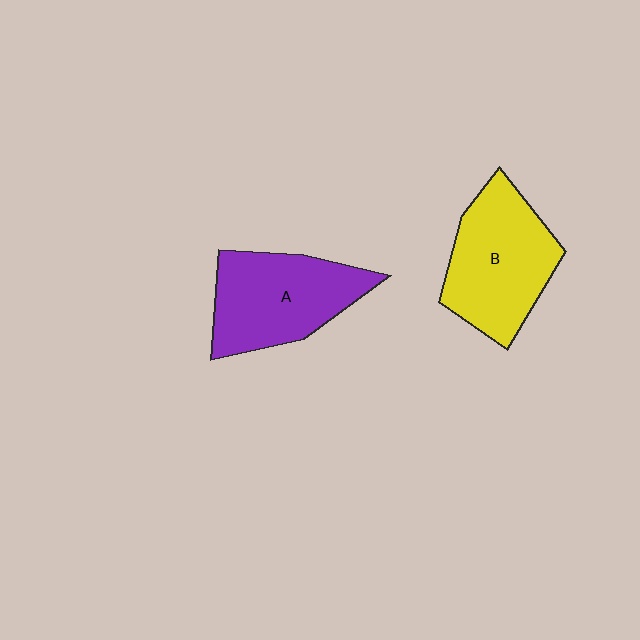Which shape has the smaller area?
Shape A (purple).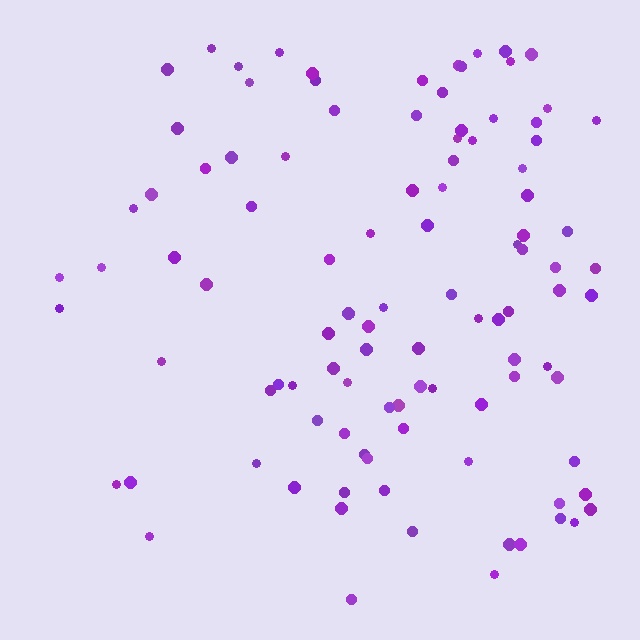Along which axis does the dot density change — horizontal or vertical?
Horizontal.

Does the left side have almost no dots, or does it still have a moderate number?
Still a moderate number, just noticeably fewer than the right.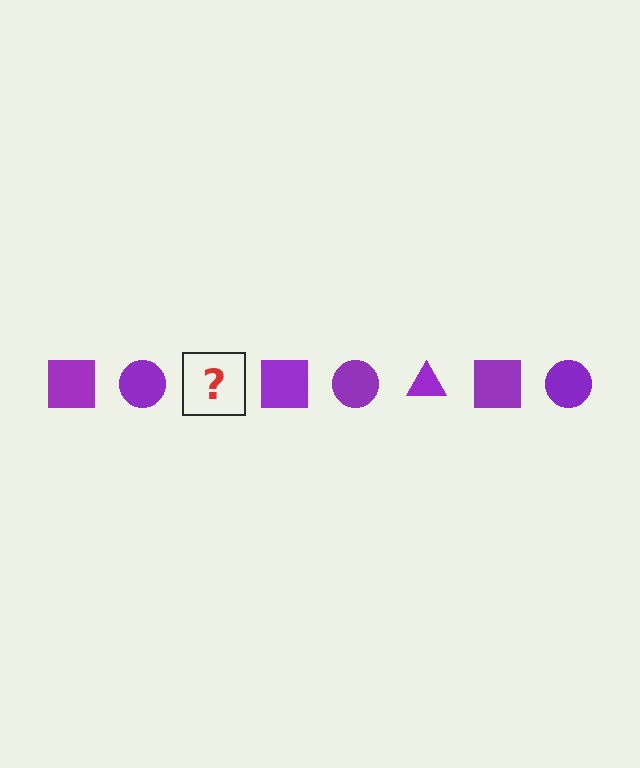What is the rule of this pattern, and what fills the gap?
The rule is that the pattern cycles through square, circle, triangle shapes in purple. The gap should be filled with a purple triangle.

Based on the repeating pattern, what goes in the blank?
The blank should be a purple triangle.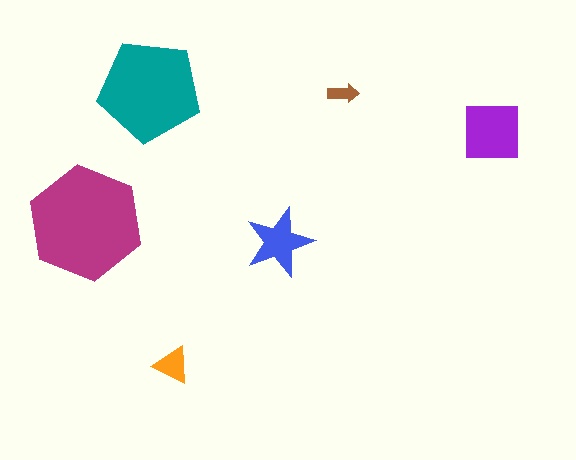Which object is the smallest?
The brown arrow.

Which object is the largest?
The magenta hexagon.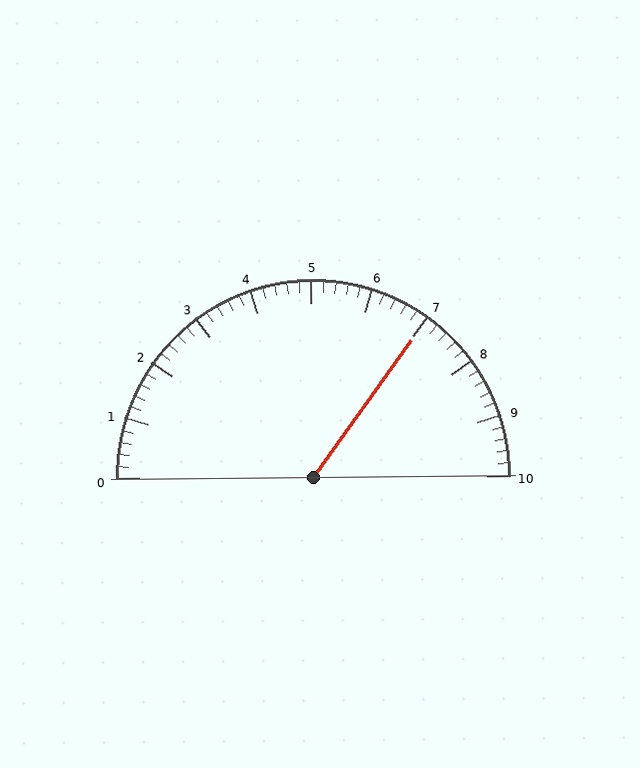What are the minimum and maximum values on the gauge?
The gauge ranges from 0 to 10.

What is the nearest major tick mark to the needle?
The nearest major tick mark is 7.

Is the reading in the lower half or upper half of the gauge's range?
The reading is in the upper half of the range (0 to 10).